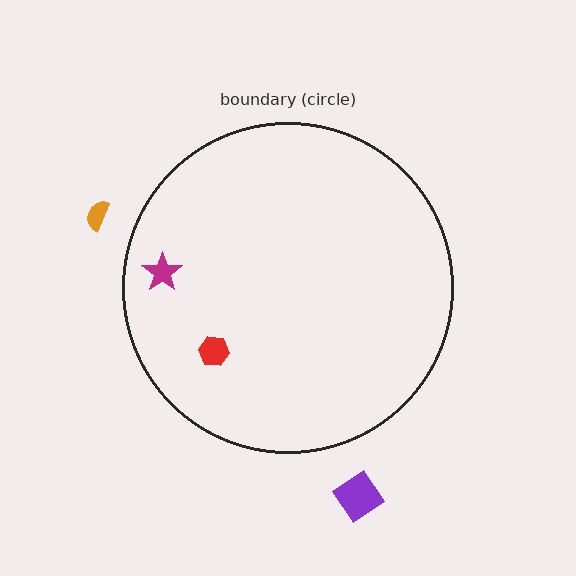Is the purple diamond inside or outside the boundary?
Outside.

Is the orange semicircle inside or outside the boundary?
Outside.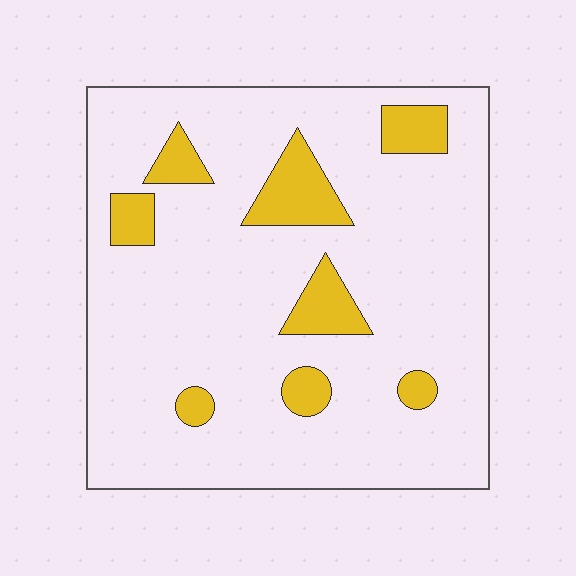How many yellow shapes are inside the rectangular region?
8.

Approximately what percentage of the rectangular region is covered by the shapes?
Approximately 15%.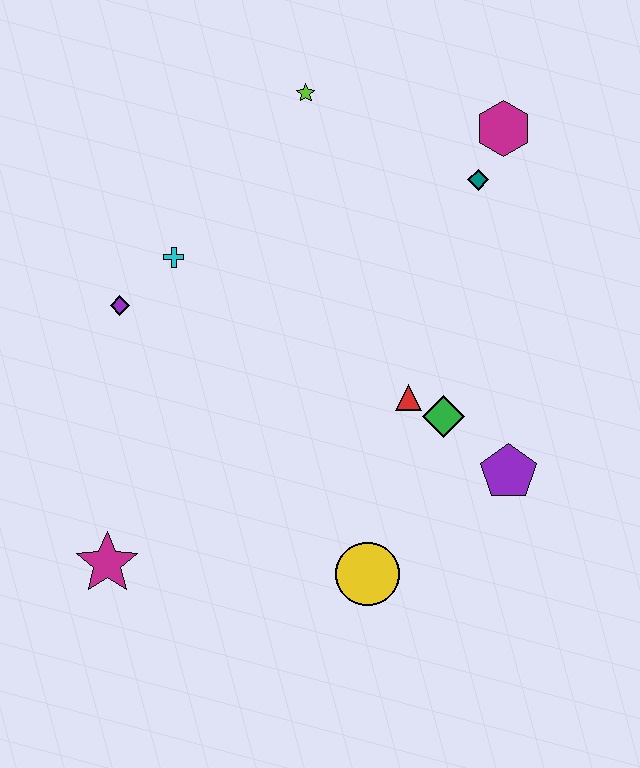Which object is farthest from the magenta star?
The magenta hexagon is farthest from the magenta star.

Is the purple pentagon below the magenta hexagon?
Yes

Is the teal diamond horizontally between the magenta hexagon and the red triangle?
Yes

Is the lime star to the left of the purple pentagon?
Yes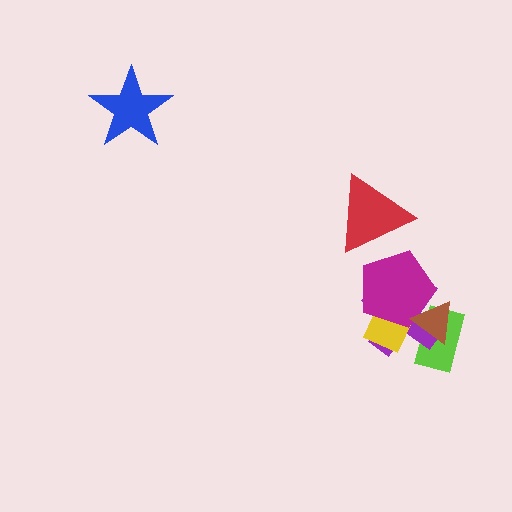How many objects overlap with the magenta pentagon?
3 objects overlap with the magenta pentagon.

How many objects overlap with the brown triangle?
3 objects overlap with the brown triangle.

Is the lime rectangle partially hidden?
Yes, it is partially covered by another shape.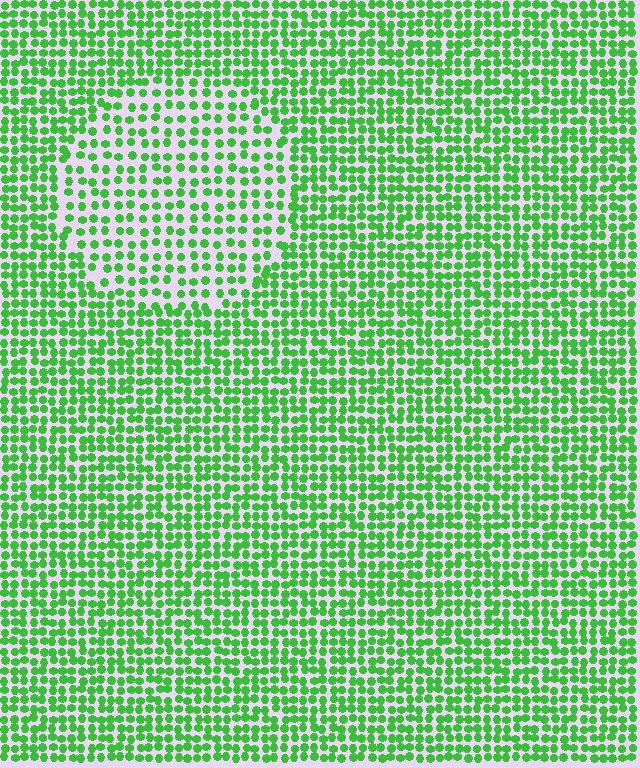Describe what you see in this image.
The image contains small green elements arranged at two different densities. A circle-shaped region is visible where the elements are less densely packed than the surrounding area.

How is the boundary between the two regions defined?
The boundary is defined by a change in element density (approximately 1.7x ratio). All elements are the same color, size, and shape.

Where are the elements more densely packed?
The elements are more densely packed outside the circle boundary.